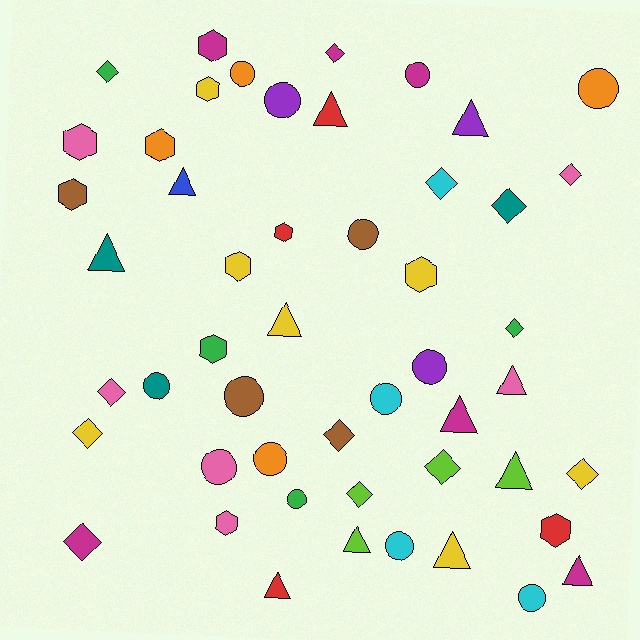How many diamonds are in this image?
There are 13 diamonds.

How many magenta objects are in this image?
There are 6 magenta objects.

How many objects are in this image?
There are 50 objects.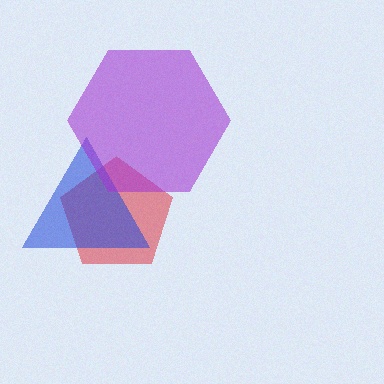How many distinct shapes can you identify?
There are 3 distinct shapes: a red pentagon, a blue triangle, a purple hexagon.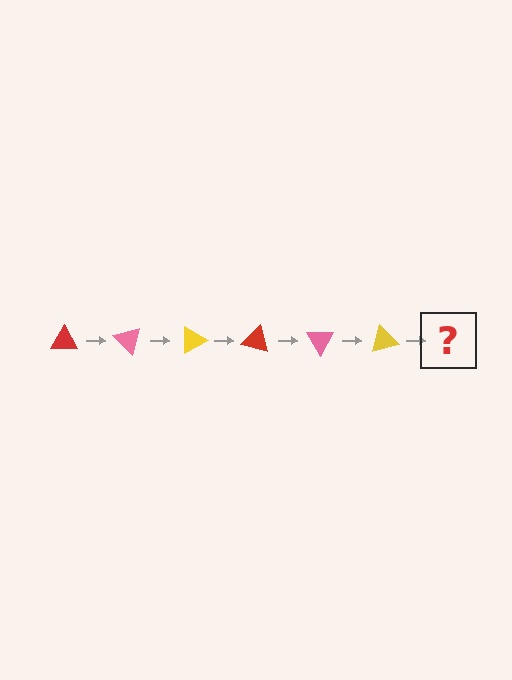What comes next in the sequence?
The next element should be a red triangle, rotated 270 degrees from the start.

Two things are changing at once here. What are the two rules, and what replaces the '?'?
The two rules are that it rotates 45 degrees each step and the color cycles through red, pink, and yellow. The '?' should be a red triangle, rotated 270 degrees from the start.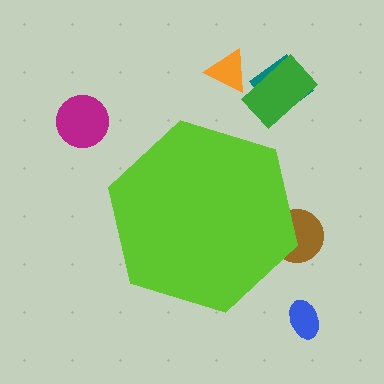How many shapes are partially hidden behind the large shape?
1 shape is partially hidden.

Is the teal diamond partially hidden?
No, the teal diamond is fully visible.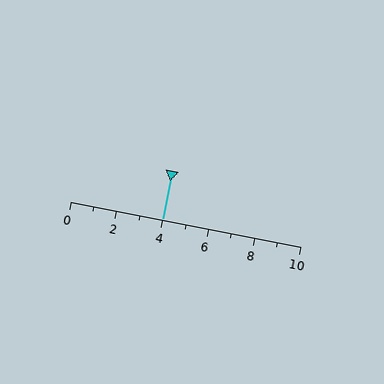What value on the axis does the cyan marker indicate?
The marker indicates approximately 4.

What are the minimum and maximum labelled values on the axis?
The axis runs from 0 to 10.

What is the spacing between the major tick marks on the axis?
The major ticks are spaced 2 apart.